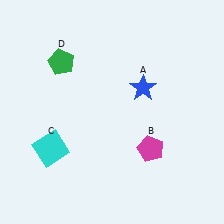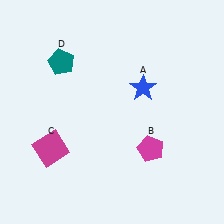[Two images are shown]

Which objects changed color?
C changed from cyan to magenta. D changed from green to teal.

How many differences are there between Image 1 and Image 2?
There are 2 differences between the two images.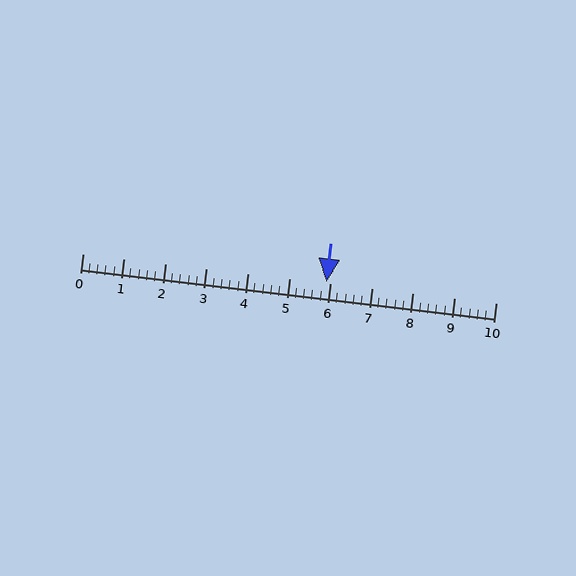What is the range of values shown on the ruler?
The ruler shows values from 0 to 10.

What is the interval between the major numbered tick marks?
The major tick marks are spaced 1 units apart.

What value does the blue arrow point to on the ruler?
The blue arrow points to approximately 5.9.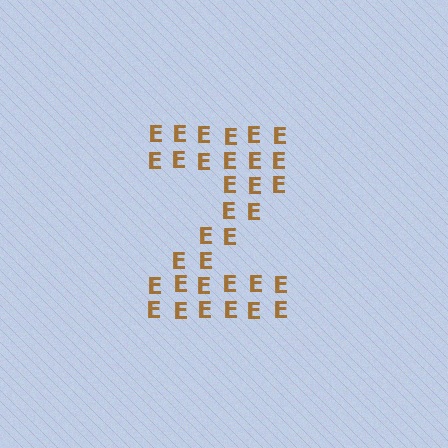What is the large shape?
The large shape is the letter Z.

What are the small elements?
The small elements are letter E's.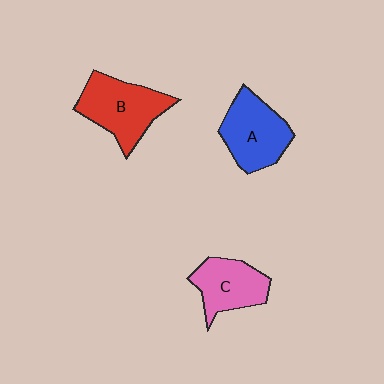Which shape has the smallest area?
Shape C (pink).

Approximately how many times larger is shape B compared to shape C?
Approximately 1.3 times.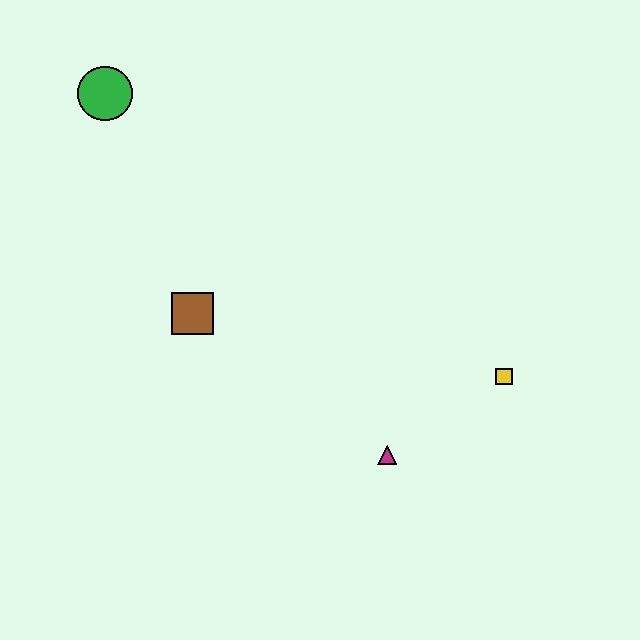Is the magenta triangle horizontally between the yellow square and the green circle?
Yes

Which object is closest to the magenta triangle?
The yellow square is closest to the magenta triangle.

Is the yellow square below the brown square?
Yes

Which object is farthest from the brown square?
The yellow square is farthest from the brown square.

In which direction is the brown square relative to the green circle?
The brown square is below the green circle.